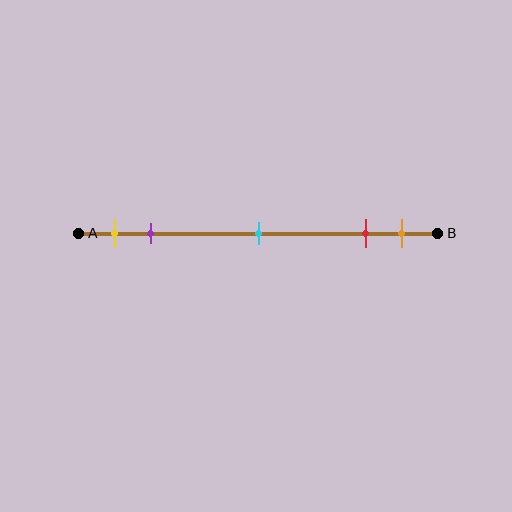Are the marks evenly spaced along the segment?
No, the marks are not evenly spaced.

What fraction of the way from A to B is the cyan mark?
The cyan mark is approximately 50% (0.5) of the way from A to B.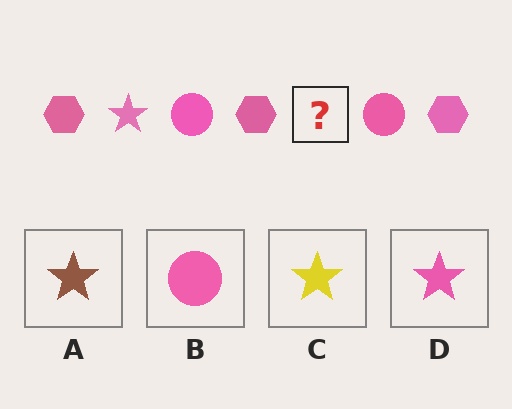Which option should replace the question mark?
Option D.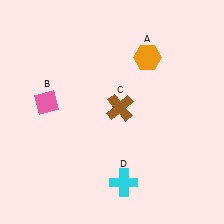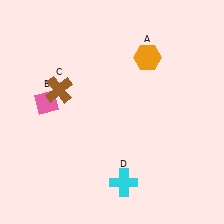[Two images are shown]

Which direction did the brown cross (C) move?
The brown cross (C) moved left.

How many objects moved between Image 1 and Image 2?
1 object moved between the two images.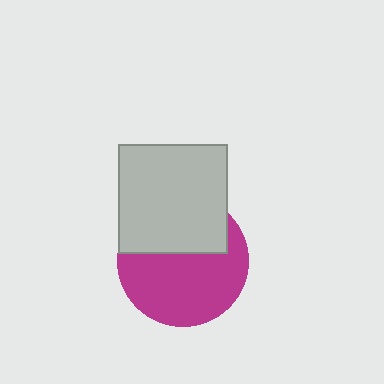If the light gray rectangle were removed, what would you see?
You would see the complete magenta circle.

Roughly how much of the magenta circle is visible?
About half of it is visible (roughly 61%).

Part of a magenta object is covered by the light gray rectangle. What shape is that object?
It is a circle.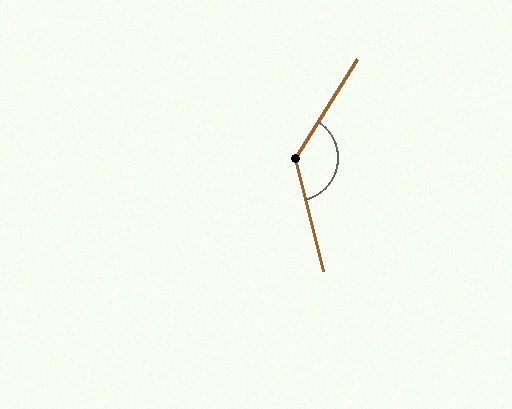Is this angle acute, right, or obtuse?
It is obtuse.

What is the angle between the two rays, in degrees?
Approximately 134 degrees.